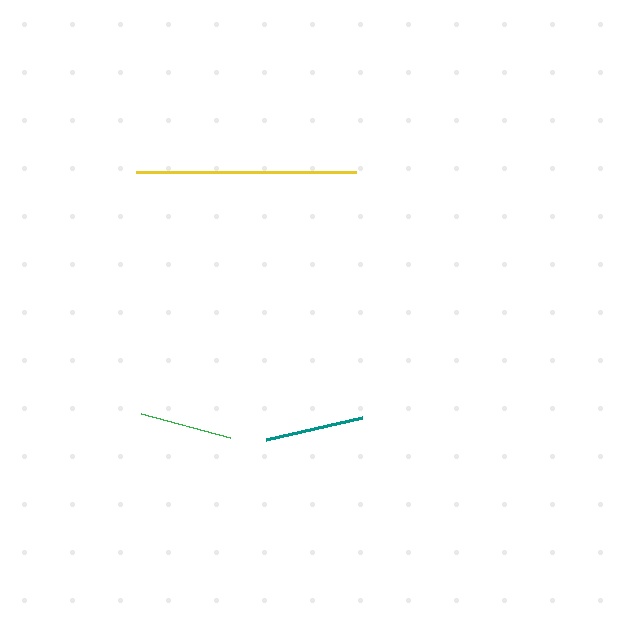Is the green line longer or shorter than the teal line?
The teal line is longer than the green line.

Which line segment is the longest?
The yellow line is the longest at approximately 221 pixels.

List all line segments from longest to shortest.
From longest to shortest: yellow, teal, green.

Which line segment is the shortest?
The green line is the shortest at approximately 92 pixels.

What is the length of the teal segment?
The teal segment is approximately 98 pixels long.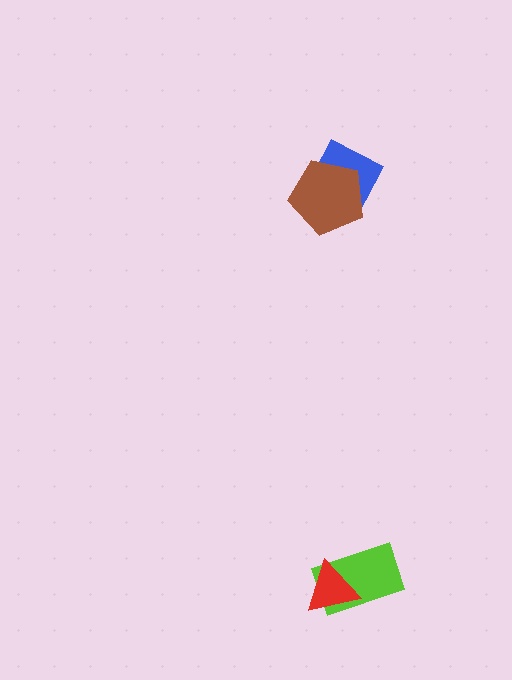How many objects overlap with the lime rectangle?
1 object overlaps with the lime rectangle.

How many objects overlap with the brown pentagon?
1 object overlaps with the brown pentagon.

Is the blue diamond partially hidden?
Yes, it is partially covered by another shape.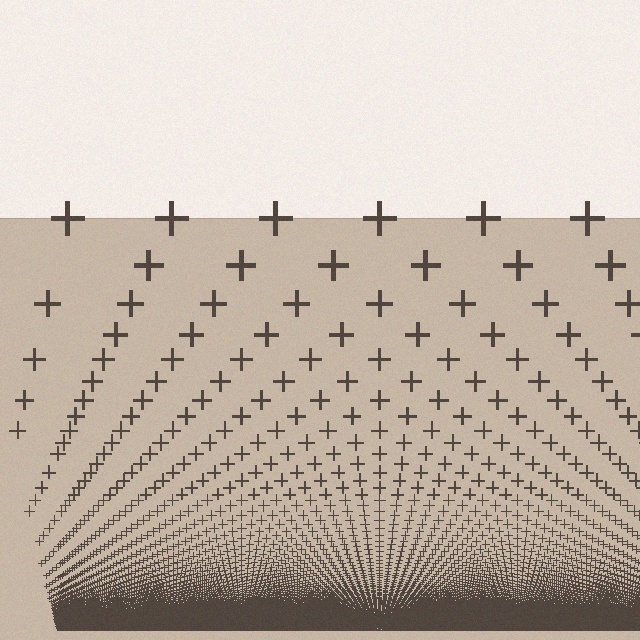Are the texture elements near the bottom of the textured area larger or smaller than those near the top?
Smaller. The gradient is inverted — elements near the bottom are smaller and denser.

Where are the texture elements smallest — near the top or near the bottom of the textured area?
Near the bottom.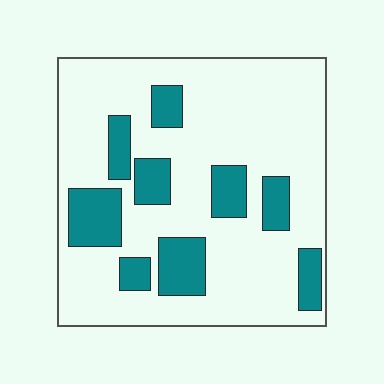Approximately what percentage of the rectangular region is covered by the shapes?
Approximately 25%.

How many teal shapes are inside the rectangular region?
9.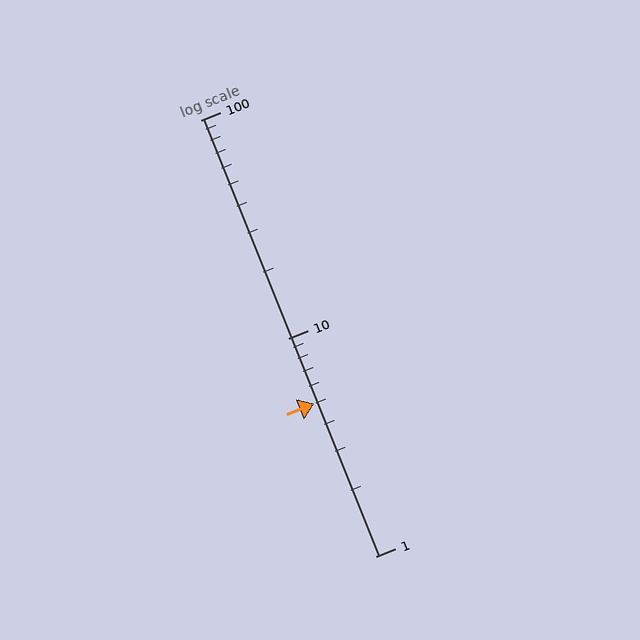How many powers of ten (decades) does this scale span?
The scale spans 2 decades, from 1 to 100.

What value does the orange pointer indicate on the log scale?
The pointer indicates approximately 5.